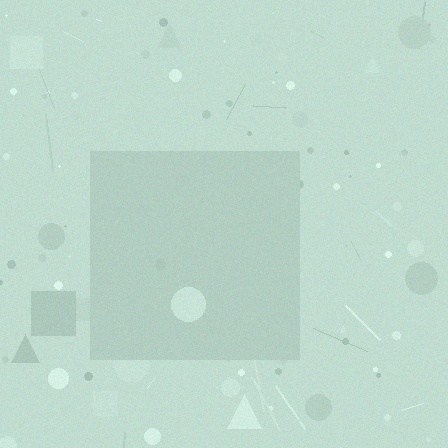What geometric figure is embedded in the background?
A square is embedded in the background.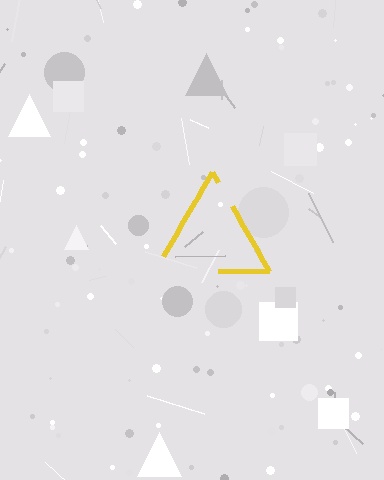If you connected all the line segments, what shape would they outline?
They would outline a triangle.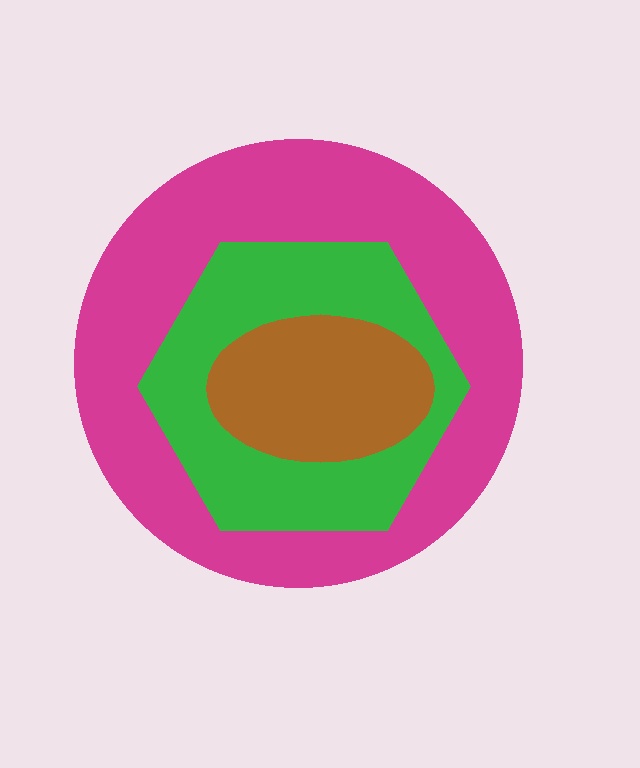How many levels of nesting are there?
3.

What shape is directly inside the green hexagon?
The brown ellipse.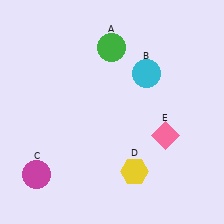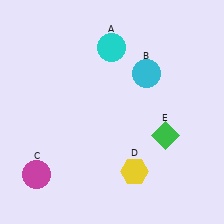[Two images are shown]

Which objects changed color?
A changed from green to cyan. E changed from pink to green.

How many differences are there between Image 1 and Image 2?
There are 2 differences between the two images.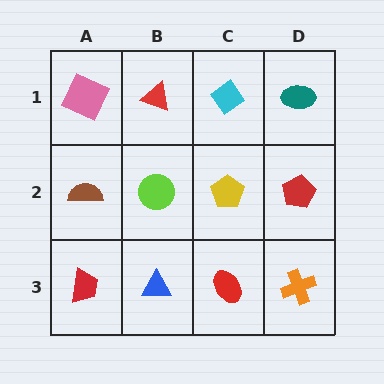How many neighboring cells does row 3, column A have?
2.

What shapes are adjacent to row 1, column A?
A brown semicircle (row 2, column A), a red triangle (row 1, column B).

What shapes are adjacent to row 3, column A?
A brown semicircle (row 2, column A), a blue triangle (row 3, column B).